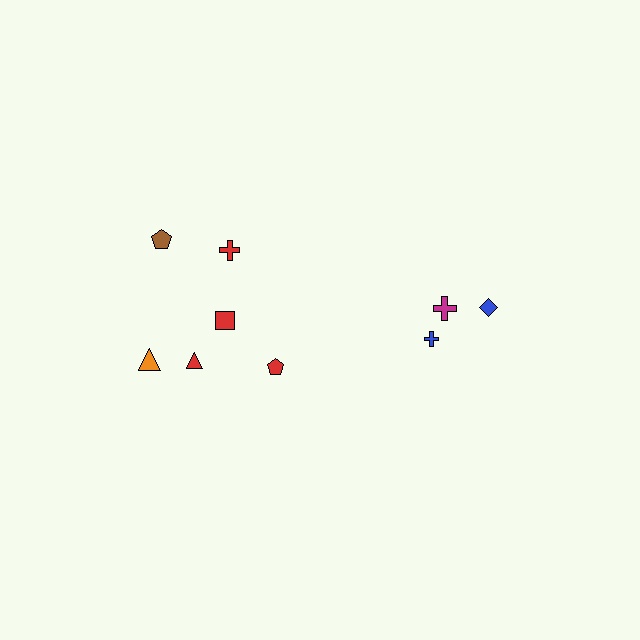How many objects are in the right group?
There are 3 objects.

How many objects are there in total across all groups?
There are 9 objects.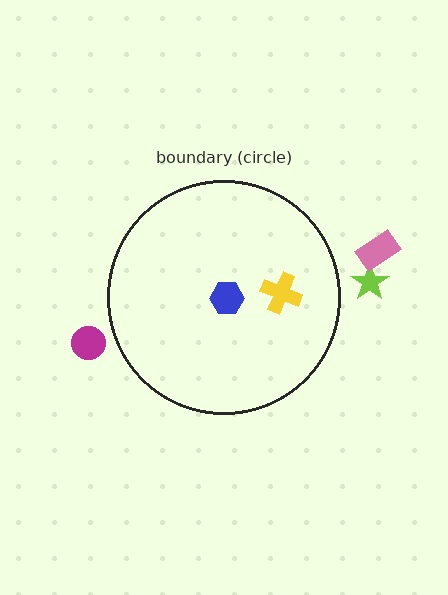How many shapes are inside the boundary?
2 inside, 3 outside.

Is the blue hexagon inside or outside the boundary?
Inside.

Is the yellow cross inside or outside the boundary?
Inside.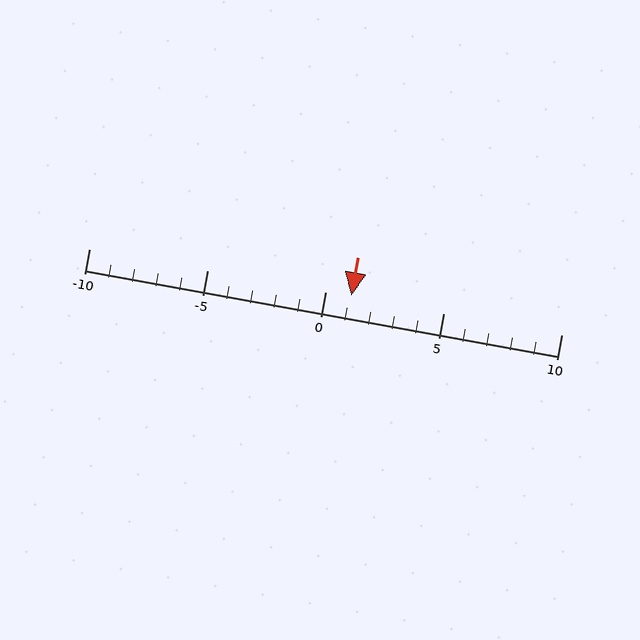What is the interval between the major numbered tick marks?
The major tick marks are spaced 5 units apart.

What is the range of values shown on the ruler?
The ruler shows values from -10 to 10.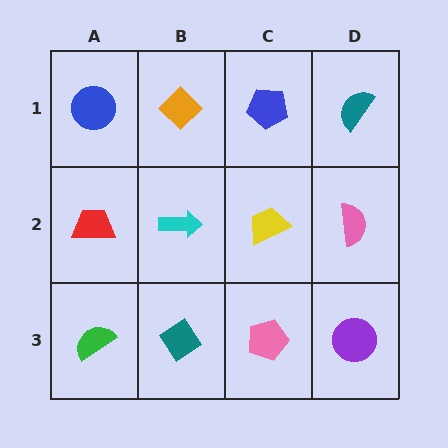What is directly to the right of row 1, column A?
An orange diamond.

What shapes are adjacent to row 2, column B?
An orange diamond (row 1, column B), a teal diamond (row 3, column B), a red trapezoid (row 2, column A), a yellow trapezoid (row 2, column C).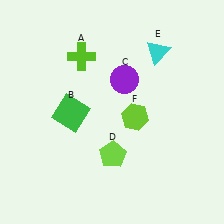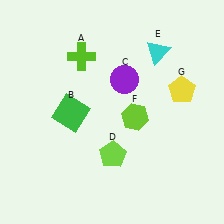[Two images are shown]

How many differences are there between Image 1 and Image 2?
There is 1 difference between the two images.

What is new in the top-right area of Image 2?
A yellow pentagon (G) was added in the top-right area of Image 2.